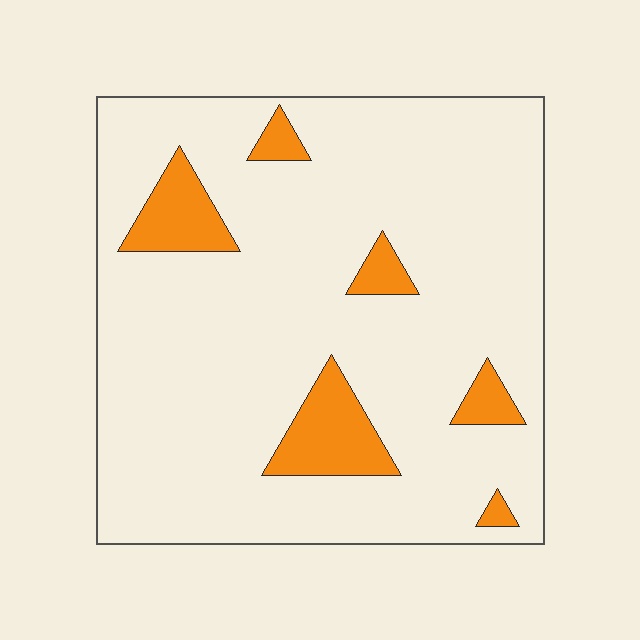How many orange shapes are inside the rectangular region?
6.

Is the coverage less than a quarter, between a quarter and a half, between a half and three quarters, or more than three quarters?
Less than a quarter.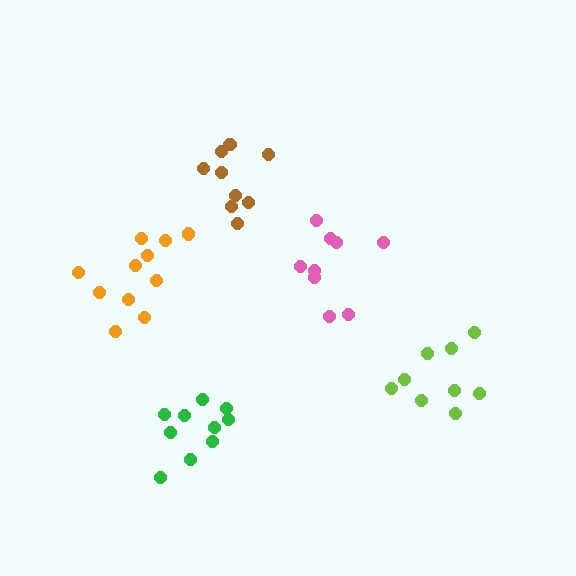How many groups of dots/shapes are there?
There are 5 groups.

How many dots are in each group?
Group 1: 9 dots, Group 2: 9 dots, Group 3: 9 dots, Group 4: 11 dots, Group 5: 10 dots (48 total).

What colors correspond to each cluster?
The clusters are colored: brown, lime, pink, orange, green.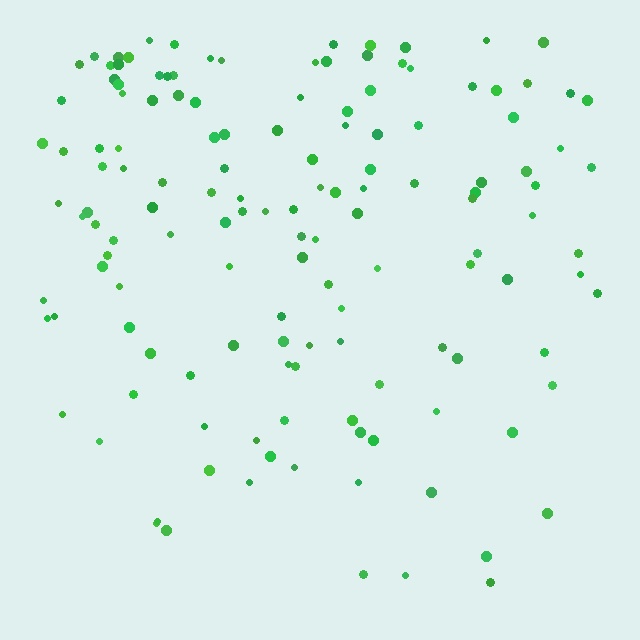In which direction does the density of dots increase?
From bottom to top, with the top side densest.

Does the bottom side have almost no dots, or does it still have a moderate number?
Still a moderate number, just noticeably fewer than the top.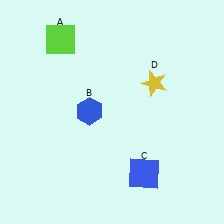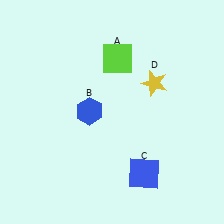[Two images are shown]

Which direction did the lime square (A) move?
The lime square (A) moved right.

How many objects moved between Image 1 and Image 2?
1 object moved between the two images.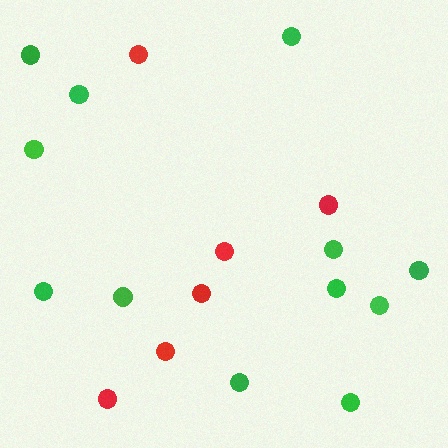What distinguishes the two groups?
There are 2 groups: one group of red circles (6) and one group of green circles (12).